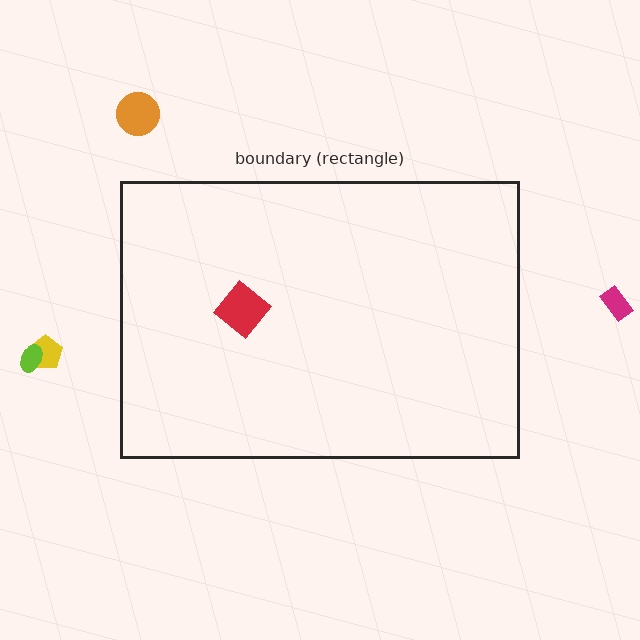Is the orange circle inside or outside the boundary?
Outside.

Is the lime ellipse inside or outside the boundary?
Outside.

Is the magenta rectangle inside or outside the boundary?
Outside.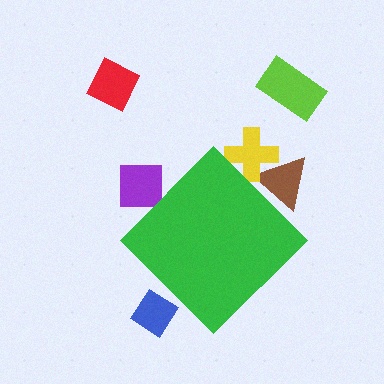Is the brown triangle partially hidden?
Yes, the brown triangle is partially hidden behind the green diamond.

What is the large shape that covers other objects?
A green diamond.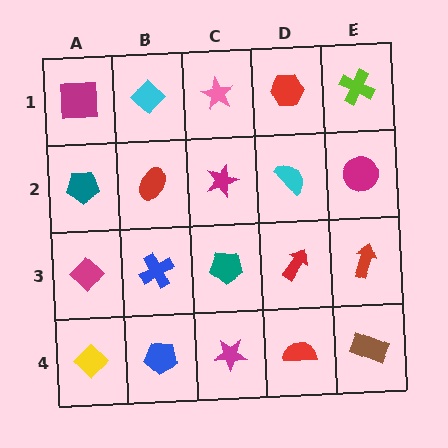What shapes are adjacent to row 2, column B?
A cyan diamond (row 1, column B), a blue cross (row 3, column B), a teal pentagon (row 2, column A), a magenta star (row 2, column C).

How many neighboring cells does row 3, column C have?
4.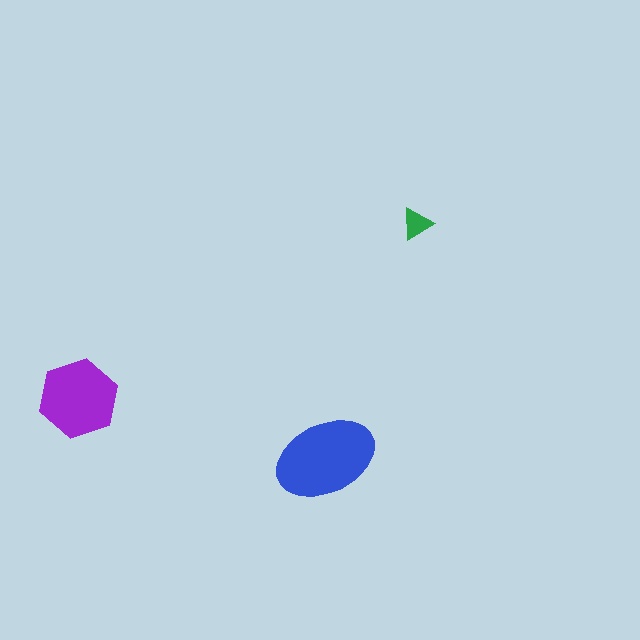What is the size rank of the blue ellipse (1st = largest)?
1st.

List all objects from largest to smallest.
The blue ellipse, the purple hexagon, the green triangle.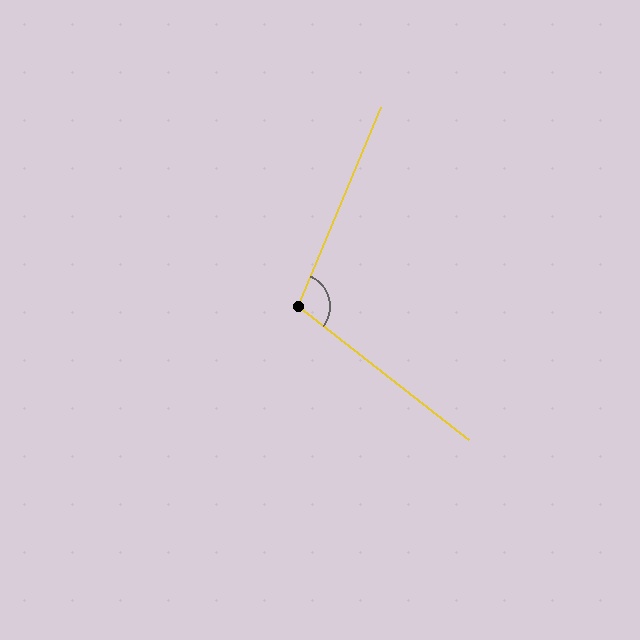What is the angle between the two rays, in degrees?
Approximately 105 degrees.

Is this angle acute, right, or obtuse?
It is obtuse.